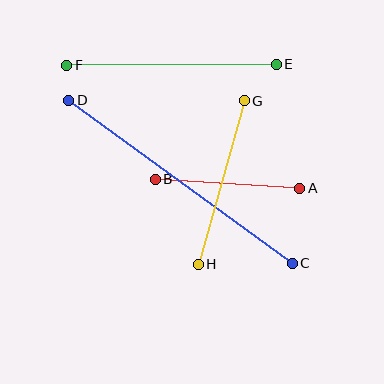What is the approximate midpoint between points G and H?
The midpoint is at approximately (221, 182) pixels.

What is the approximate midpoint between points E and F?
The midpoint is at approximately (172, 65) pixels.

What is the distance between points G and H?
The distance is approximately 170 pixels.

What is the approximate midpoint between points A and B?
The midpoint is at approximately (228, 184) pixels.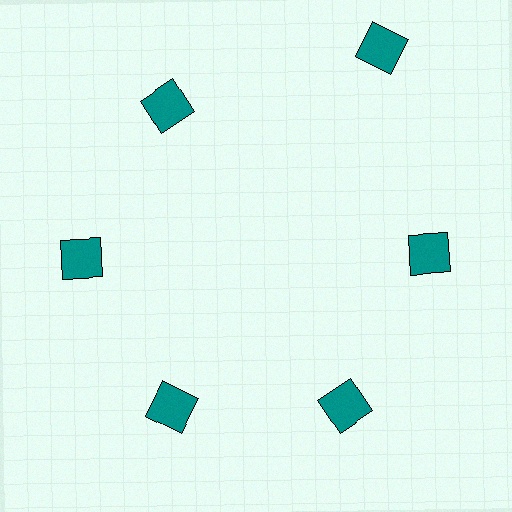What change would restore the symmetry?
The symmetry would be restored by moving it inward, back onto the ring so that all 6 squares sit at equal angles and equal distance from the center.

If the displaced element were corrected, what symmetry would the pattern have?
It would have 6-fold rotational symmetry — the pattern would map onto itself every 60 degrees.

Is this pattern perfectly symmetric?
No. The 6 teal squares are arranged in a ring, but one element near the 1 o'clock position is pushed outward from the center, breaking the 6-fold rotational symmetry.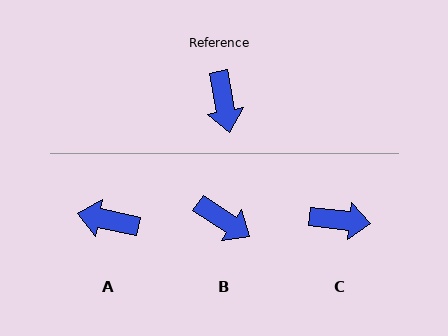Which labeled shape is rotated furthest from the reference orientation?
A, about 112 degrees away.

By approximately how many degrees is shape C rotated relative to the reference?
Approximately 73 degrees counter-clockwise.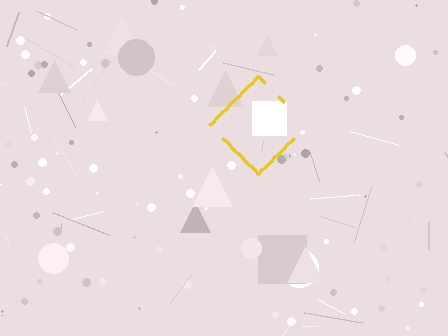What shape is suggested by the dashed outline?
The dashed outline suggests a diamond.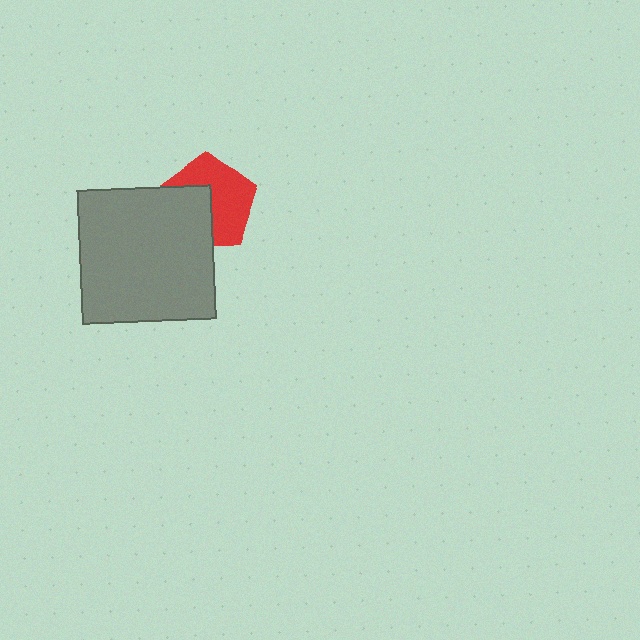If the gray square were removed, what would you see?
You would see the complete red pentagon.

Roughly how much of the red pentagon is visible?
About half of it is visible (roughly 57%).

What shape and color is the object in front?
The object in front is a gray square.